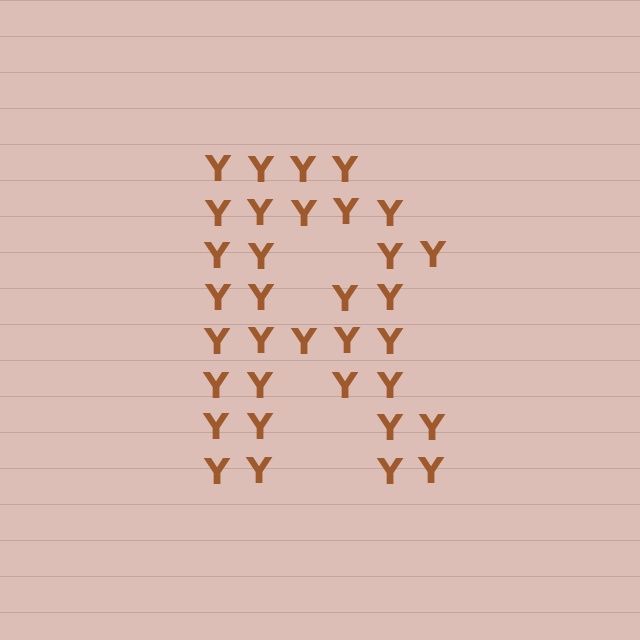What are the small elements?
The small elements are letter Y's.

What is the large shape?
The large shape is the letter R.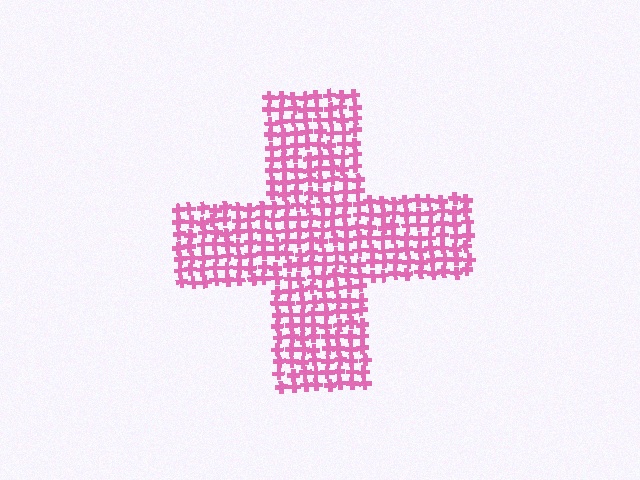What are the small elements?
The small elements are crosses.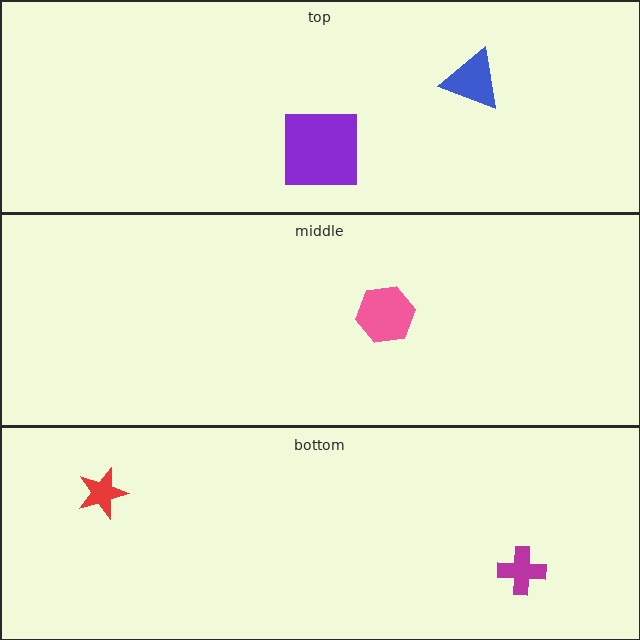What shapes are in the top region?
The purple square, the blue triangle.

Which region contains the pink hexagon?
The middle region.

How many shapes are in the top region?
2.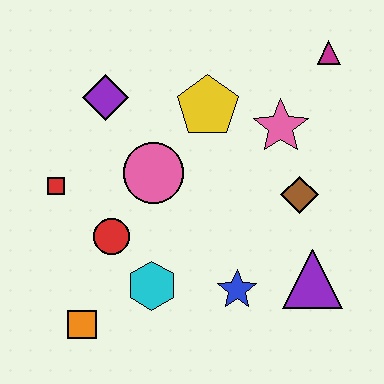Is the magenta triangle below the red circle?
No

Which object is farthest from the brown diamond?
The orange square is farthest from the brown diamond.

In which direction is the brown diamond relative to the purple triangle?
The brown diamond is above the purple triangle.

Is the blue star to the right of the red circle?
Yes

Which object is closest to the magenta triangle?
The pink star is closest to the magenta triangle.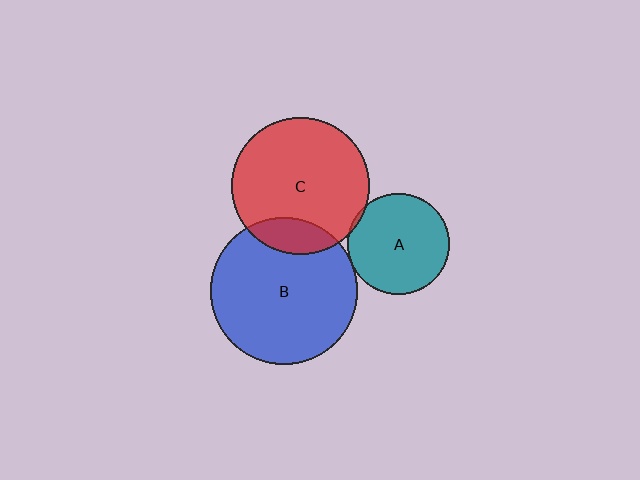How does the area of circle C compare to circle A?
Approximately 1.8 times.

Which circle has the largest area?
Circle B (blue).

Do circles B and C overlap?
Yes.